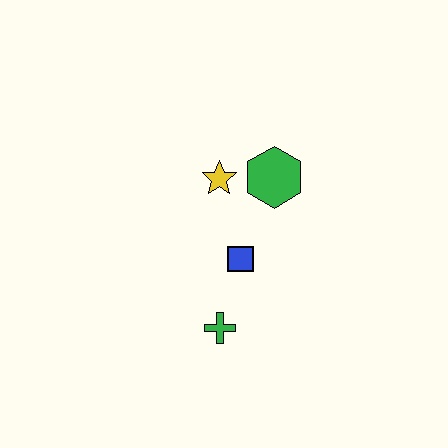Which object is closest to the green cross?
The blue square is closest to the green cross.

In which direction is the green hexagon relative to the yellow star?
The green hexagon is to the right of the yellow star.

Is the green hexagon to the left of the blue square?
No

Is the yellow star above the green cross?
Yes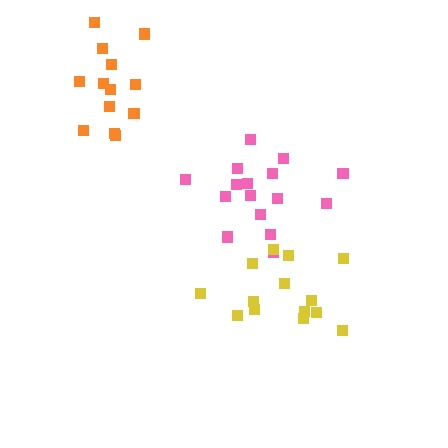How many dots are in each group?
Group 1: 16 dots, Group 2: 13 dots, Group 3: 14 dots (43 total).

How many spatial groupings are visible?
There are 3 spatial groupings.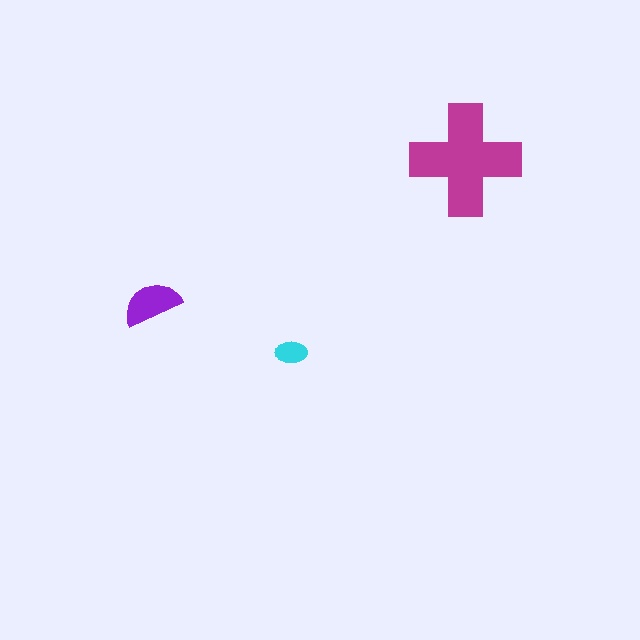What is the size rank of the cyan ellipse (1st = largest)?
3rd.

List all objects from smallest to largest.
The cyan ellipse, the purple semicircle, the magenta cross.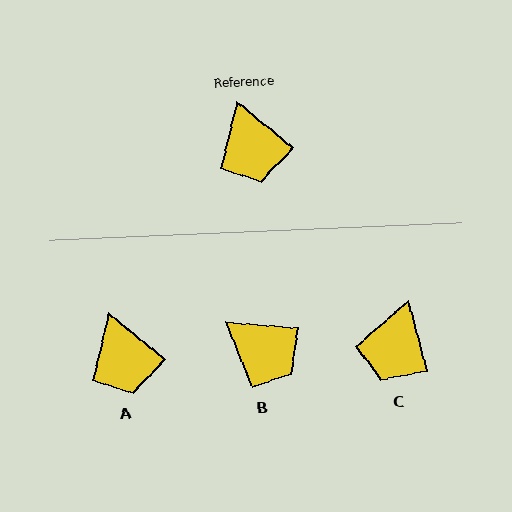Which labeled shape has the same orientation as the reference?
A.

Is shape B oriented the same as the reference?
No, it is off by about 35 degrees.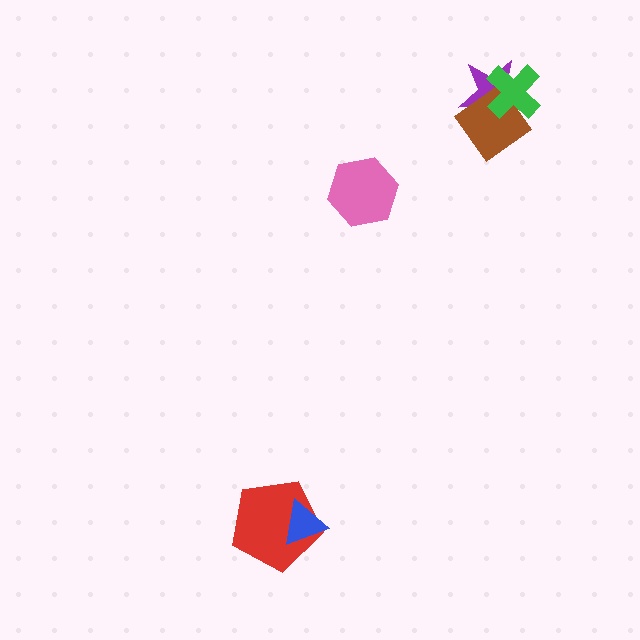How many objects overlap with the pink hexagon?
0 objects overlap with the pink hexagon.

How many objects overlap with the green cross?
2 objects overlap with the green cross.